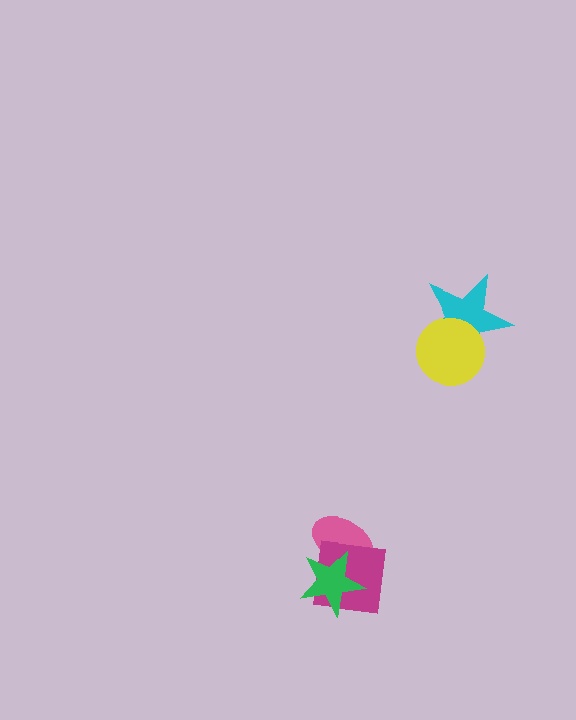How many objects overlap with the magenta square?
2 objects overlap with the magenta square.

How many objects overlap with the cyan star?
1 object overlaps with the cyan star.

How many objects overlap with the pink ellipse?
2 objects overlap with the pink ellipse.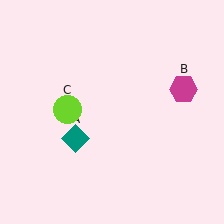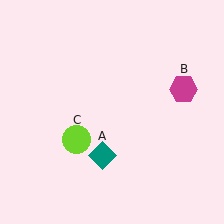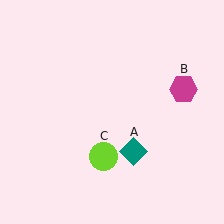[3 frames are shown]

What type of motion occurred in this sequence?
The teal diamond (object A), lime circle (object C) rotated counterclockwise around the center of the scene.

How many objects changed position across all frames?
2 objects changed position: teal diamond (object A), lime circle (object C).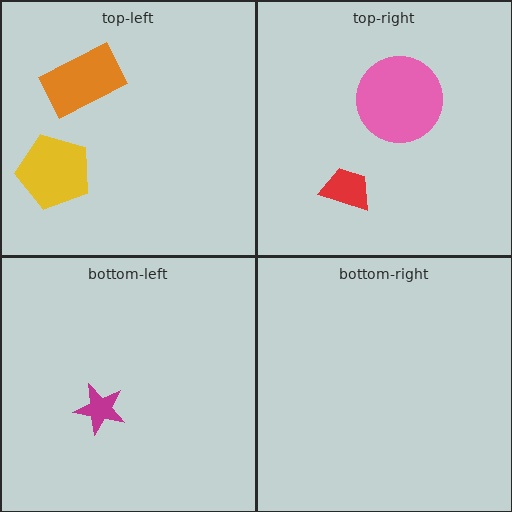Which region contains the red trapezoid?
The top-right region.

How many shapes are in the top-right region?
2.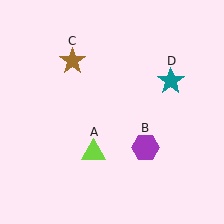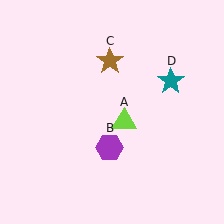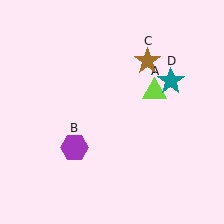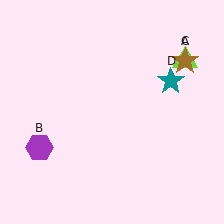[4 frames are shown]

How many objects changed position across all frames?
3 objects changed position: lime triangle (object A), purple hexagon (object B), brown star (object C).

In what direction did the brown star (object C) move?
The brown star (object C) moved right.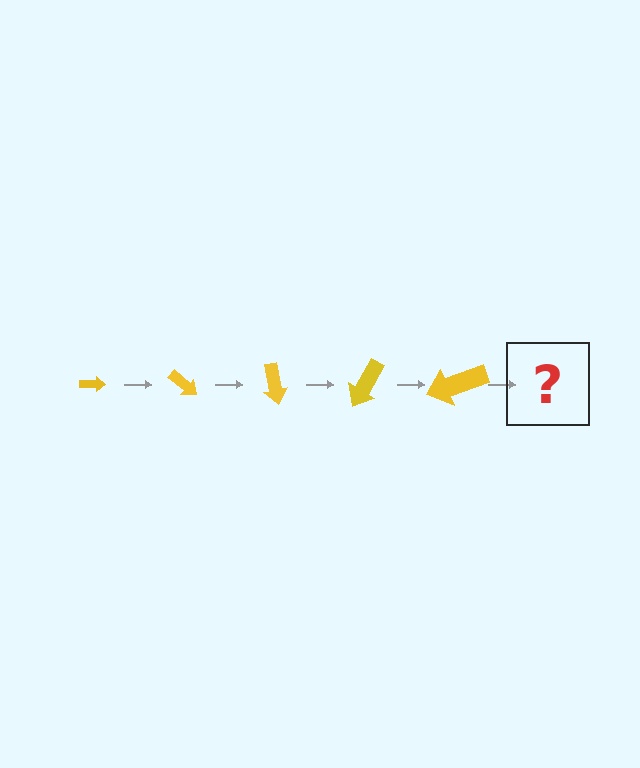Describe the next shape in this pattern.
It should be an arrow, larger than the previous one and rotated 200 degrees from the start.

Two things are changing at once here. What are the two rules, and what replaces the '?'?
The two rules are that the arrow grows larger each step and it rotates 40 degrees each step. The '?' should be an arrow, larger than the previous one and rotated 200 degrees from the start.